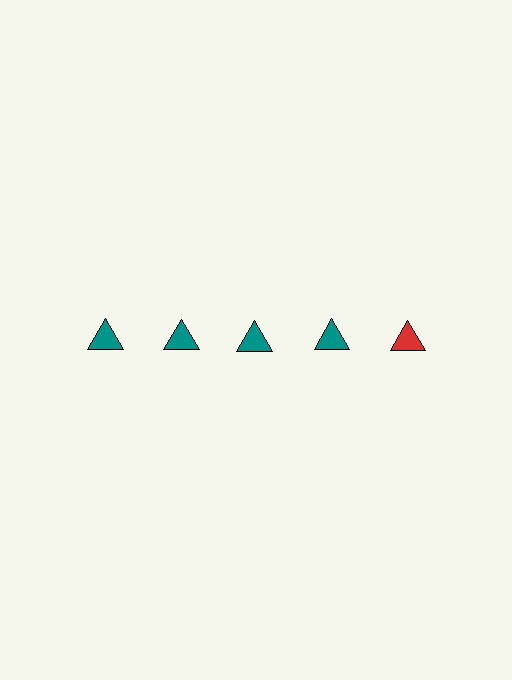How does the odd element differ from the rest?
It has a different color: red instead of teal.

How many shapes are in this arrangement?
There are 5 shapes arranged in a grid pattern.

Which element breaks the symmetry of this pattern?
The red triangle in the top row, rightmost column breaks the symmetry. All other shapes are teal triangles.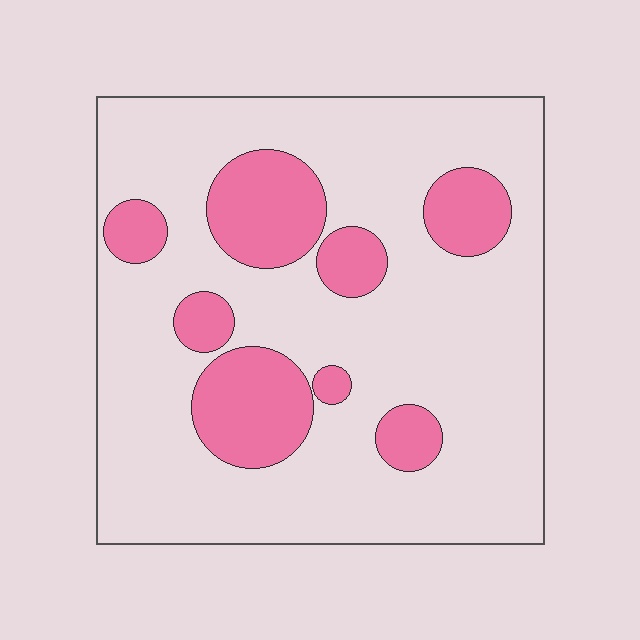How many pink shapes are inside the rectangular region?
8.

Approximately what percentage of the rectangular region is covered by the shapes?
Approximately 20%.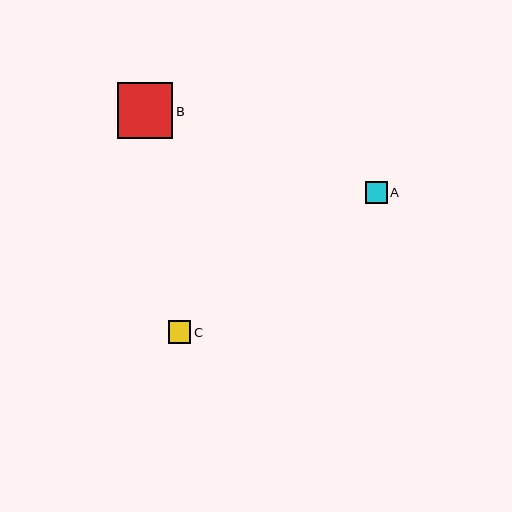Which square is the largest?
Square B is the largest with a size of approximately 56 pixels.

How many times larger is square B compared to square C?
Square B is approximately 2.5 times the size of square C.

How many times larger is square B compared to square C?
Square B is approximately 2.5 times the size of square C.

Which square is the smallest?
Square A is the smallest with a size of approximately 22 pixels.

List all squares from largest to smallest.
From largest to smallest: B, C, A.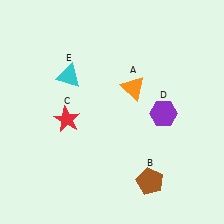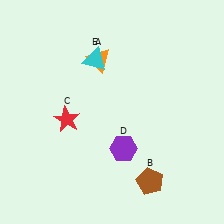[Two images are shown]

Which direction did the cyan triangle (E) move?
The cyan triangle (E) moved right.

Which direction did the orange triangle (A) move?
The orange triangle (A) moved left.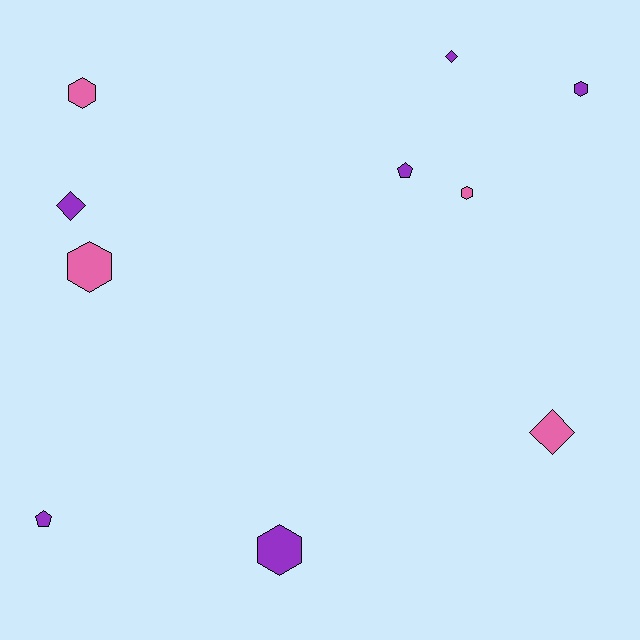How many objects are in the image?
There are 10 objects.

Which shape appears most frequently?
Hexagon, with 5 objects.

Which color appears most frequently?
Purple, with 6 objects.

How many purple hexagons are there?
There are 2 purple hexagons.